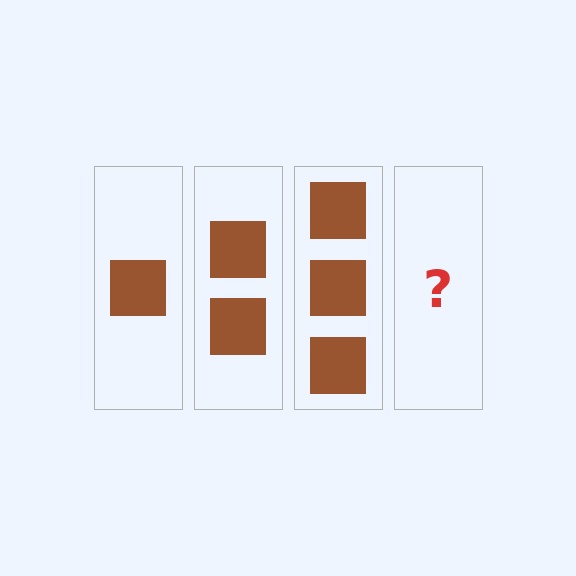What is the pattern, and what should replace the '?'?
The pattern is that each step adds one more square. The '?' should be 4 squares.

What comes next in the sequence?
The next element should be 4 squares.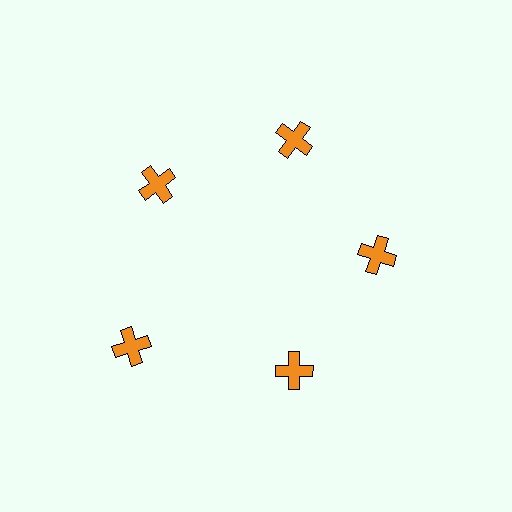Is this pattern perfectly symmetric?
No. The 5 orange crosses are arranged in a ring, but one element near the 8 o'clock position is pushed outward from the center, breaking the 5-fold rotational symmetry.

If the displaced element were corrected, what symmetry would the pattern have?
It would have 5-fold rotational symmetry — the pattern would map onto itself every 72 degrees.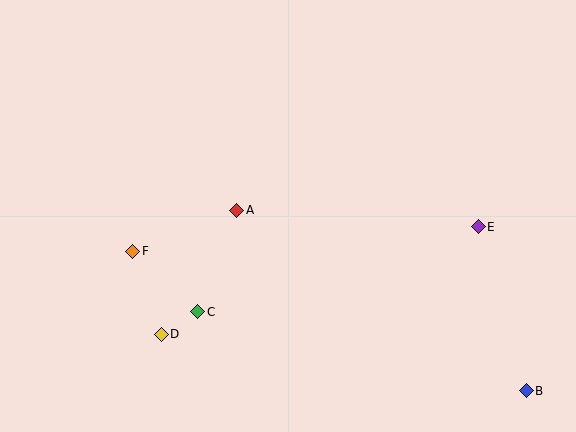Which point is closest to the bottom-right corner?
Point B is closest to the bottom-right corner.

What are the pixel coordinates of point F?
Point F is at (133, 251).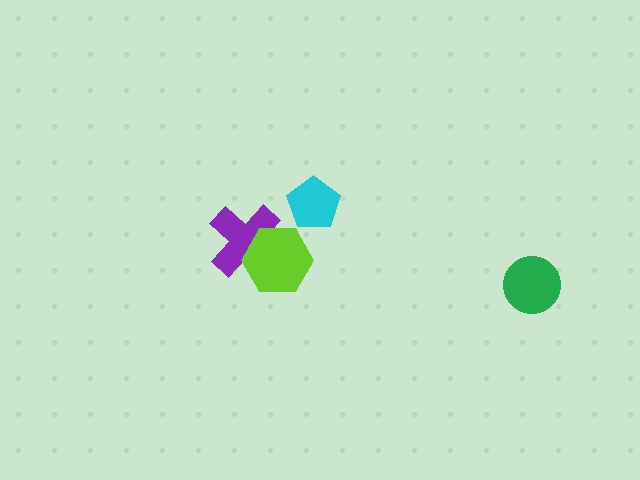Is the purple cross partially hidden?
Yes, it is partially covered by another shape.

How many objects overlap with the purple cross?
1 object overlaps with the purple cross.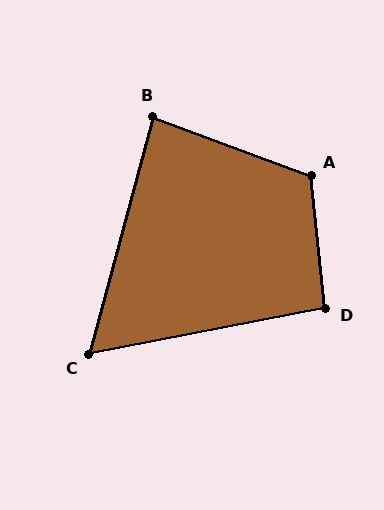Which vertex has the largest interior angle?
A, at approximately 116 degrees.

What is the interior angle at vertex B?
Approximately 85 degrees (approximately right).